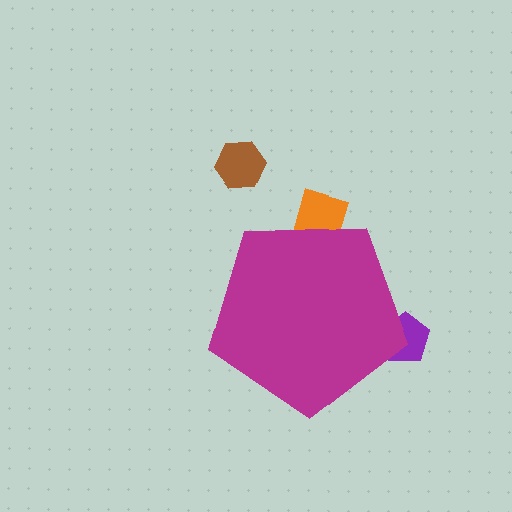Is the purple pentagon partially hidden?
Yes, the purple pentagon is partially hidden behind the magenta pentagon.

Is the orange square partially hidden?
Yes, the orange square is partially hidden behind the magenta pentagon.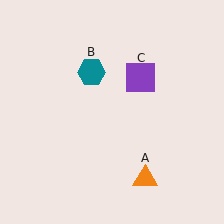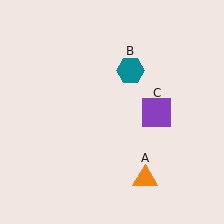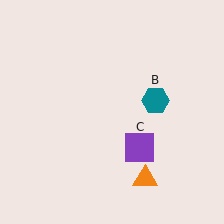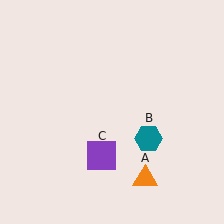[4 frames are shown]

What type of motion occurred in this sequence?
The teal hexagon (object B), purple square (object C) rotated clockwise around the center of the scene.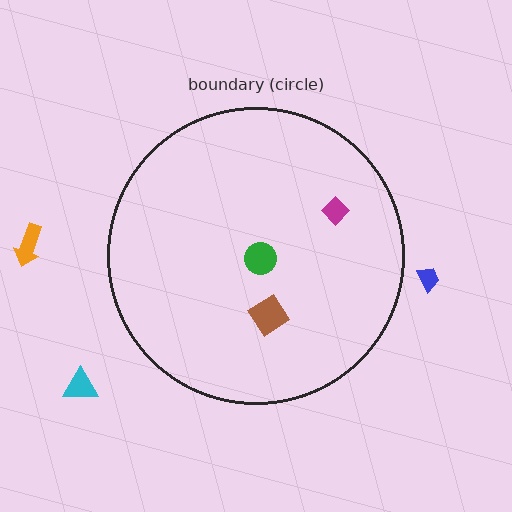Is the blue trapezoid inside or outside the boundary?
Outside.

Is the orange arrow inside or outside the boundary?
Outside.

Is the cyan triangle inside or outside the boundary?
Outside.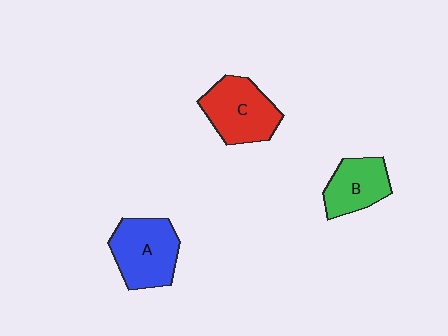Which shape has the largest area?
Shape A (blue).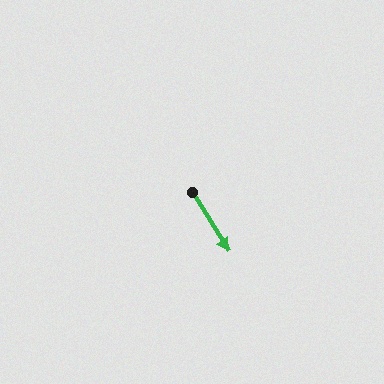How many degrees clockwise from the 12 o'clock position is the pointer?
Approximately 148 degrees.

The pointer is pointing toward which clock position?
Roughly 5 o'clock.